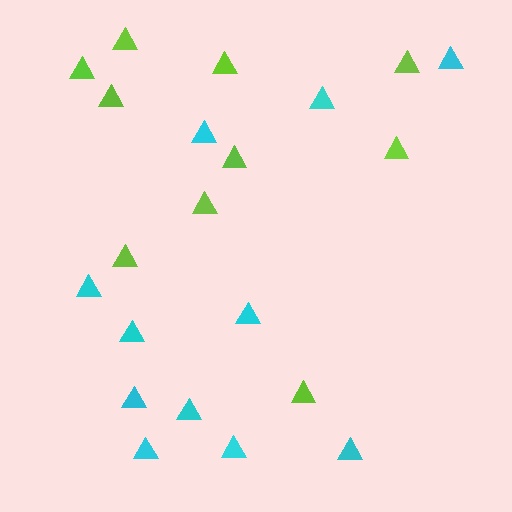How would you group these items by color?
There are 2 groups: one group of lime triangles (10) and one group of cyan triangles (11).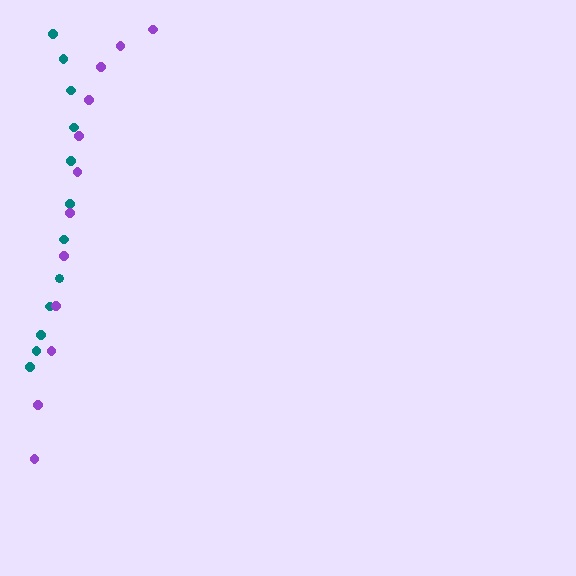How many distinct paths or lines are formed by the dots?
There are 2 distinct paths.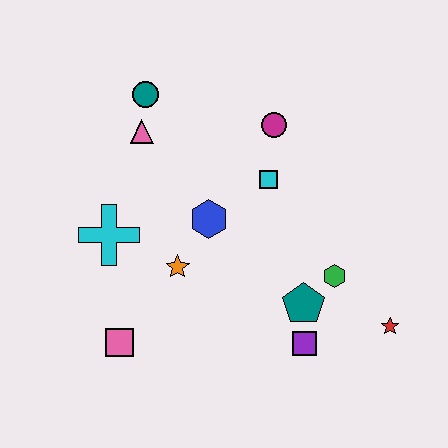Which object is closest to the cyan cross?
The orange star is closest to the cyan cross.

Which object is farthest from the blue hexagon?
The red star is farthest from the blue hexagon.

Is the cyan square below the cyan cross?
No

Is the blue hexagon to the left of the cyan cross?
No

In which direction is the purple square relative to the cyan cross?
The purple square is to the right of the cyan cross.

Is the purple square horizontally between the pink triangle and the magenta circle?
No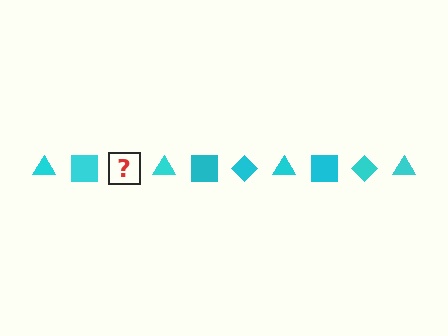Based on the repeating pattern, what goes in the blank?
The blank should be a cyan diamond.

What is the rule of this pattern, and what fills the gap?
The rule is that the pattern cycles through triangle, square, diamond shapes in cyan. The gap should be filled with a cyan diamond.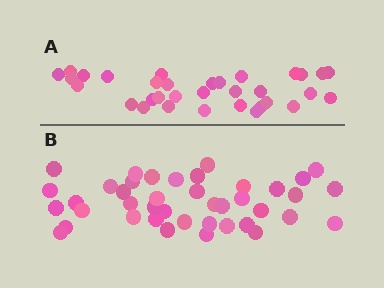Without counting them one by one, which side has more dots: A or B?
Region B (the bottom region) has more dots.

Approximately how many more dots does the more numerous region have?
Region B has roughly 8 or so more dots than region A.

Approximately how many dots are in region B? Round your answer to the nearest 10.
About 40 dots. (The exact count is 41, which rounds to 40.)